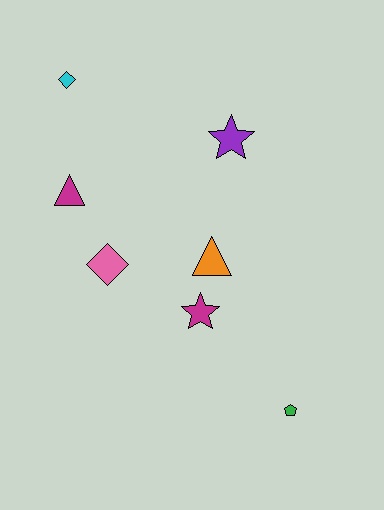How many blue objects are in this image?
There are no blue objects.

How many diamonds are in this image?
There are 2 diamonds.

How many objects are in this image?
There are 7 objects.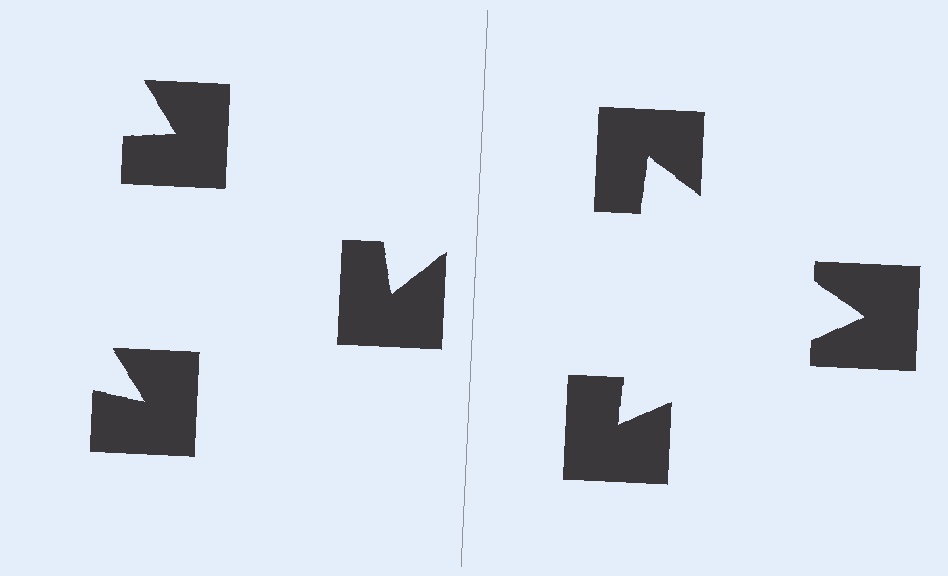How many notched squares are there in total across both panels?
6 — 3 on each side.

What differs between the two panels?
The notched squares are positioned identically on both sides; only the wedge orientations differ. On the right they align to a triangle; on the left they are misaligned.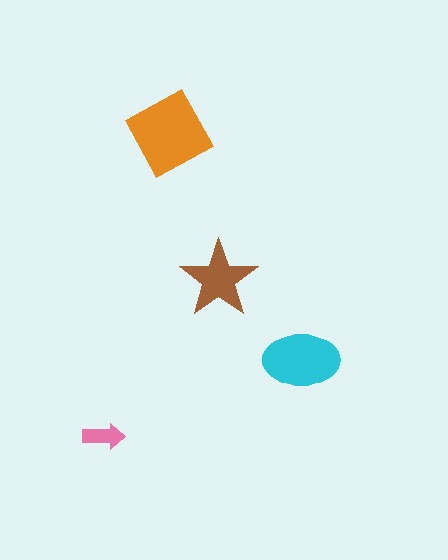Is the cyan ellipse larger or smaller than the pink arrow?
Larger.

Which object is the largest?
The orange diamond.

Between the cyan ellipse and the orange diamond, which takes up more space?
The orange diamond.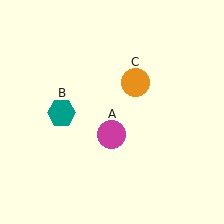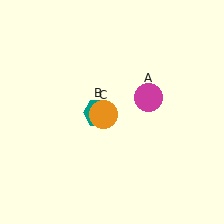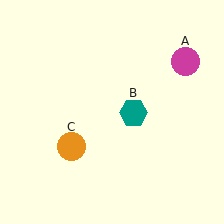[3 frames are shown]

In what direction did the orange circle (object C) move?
The orange circle (object C) moved down and to the left.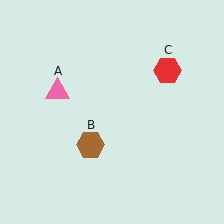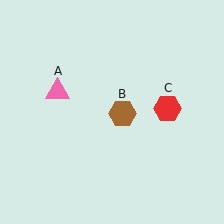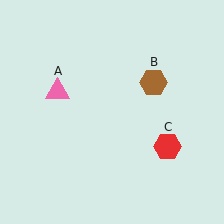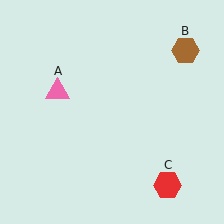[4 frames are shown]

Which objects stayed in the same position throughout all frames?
Pink triangle (object A) remained stationary.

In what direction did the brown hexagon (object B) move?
The brown hexagon (object B) moved up and to the right.